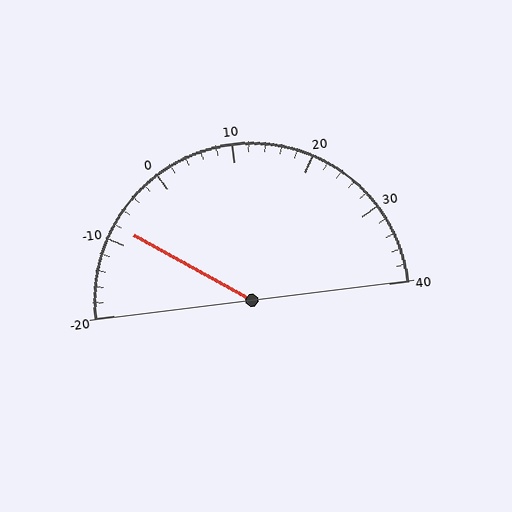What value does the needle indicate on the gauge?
The needle indicates approximately -8.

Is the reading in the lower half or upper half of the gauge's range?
The reading is in the lower half of the range (-20 to 40).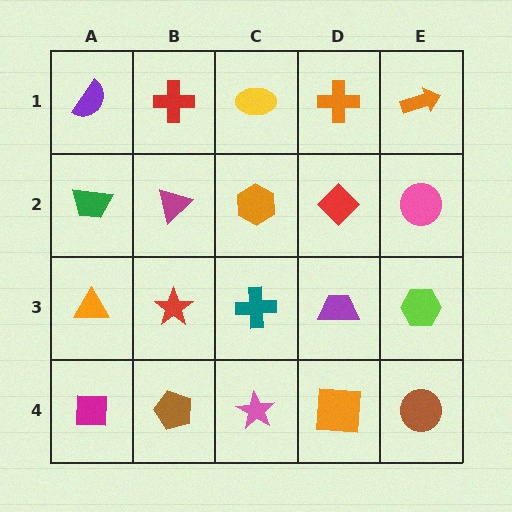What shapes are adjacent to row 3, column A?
A green trapezoid (row 2, column A), a magenta square (row 4, column A), a red star (row 3, column B).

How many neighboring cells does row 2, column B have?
4.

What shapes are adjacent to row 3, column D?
A red diamond (row 2, column D), an orange square (row 4, column D), a teal cross (row 3, column C), a lime hexagon (row 3, column E).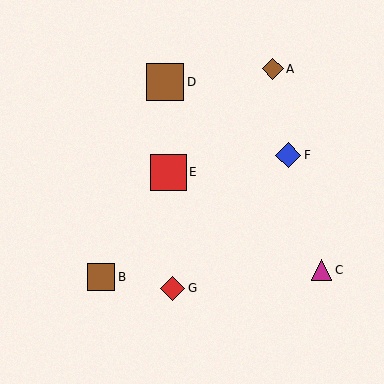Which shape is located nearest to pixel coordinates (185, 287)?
The red diamond (labeled G) at (173, 288) is nearest to that location.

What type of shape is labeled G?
Shape G is a red diamond.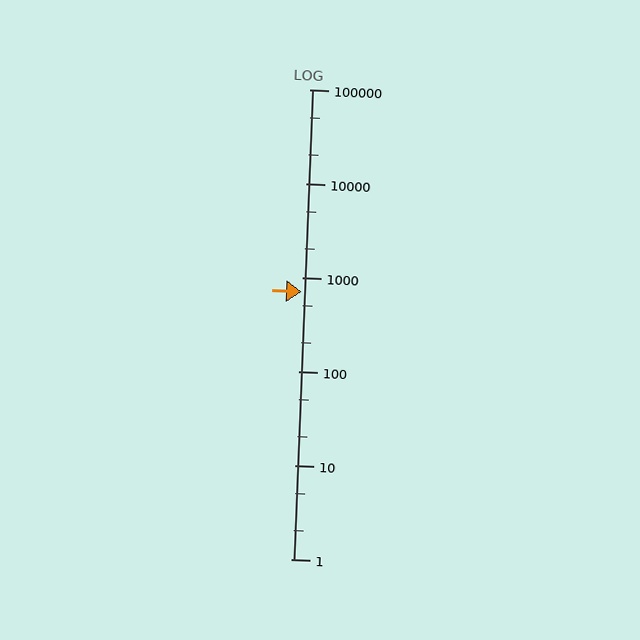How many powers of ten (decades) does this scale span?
The scale spans 5 decades, from 1 to 100000.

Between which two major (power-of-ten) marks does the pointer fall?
The pointer is between 100 and 1000.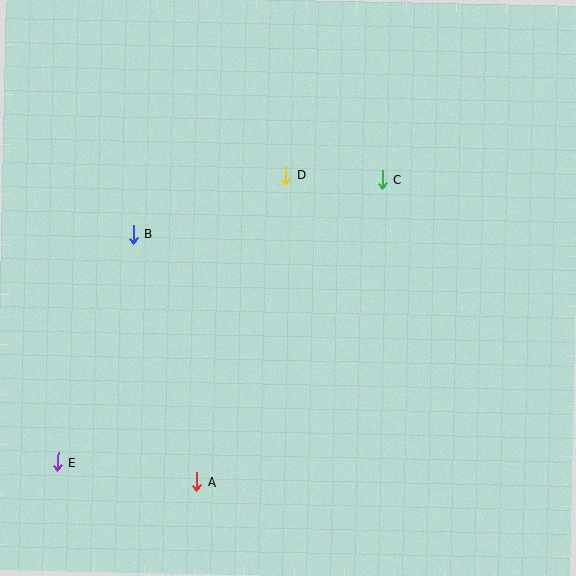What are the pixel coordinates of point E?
Point E is at (58, 462).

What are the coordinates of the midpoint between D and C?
The midpoint between D and C is at (334, 177).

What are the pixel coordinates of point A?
Point A is at (197, 482).